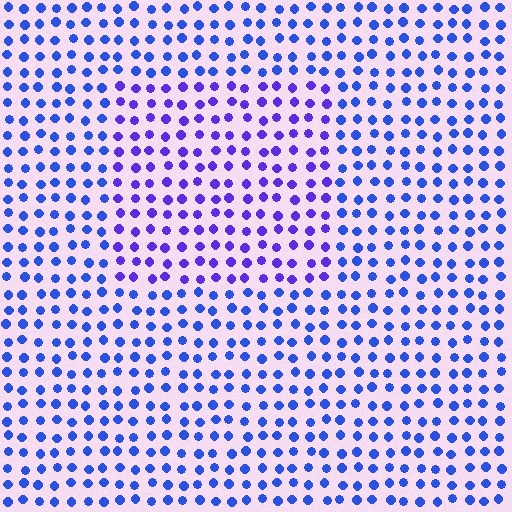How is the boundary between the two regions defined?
The boundary is defined purely by a slight shift in hue (about 29 degrees). Spacing, size, and orientation are identical on both sides.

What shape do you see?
I see a rectangle.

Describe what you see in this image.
The image is filled with small blue elements in a uniform arrangement. A rectangle-shaped region is visible where the elements are tinted to a slightly different hue, forming a subtle color boundary.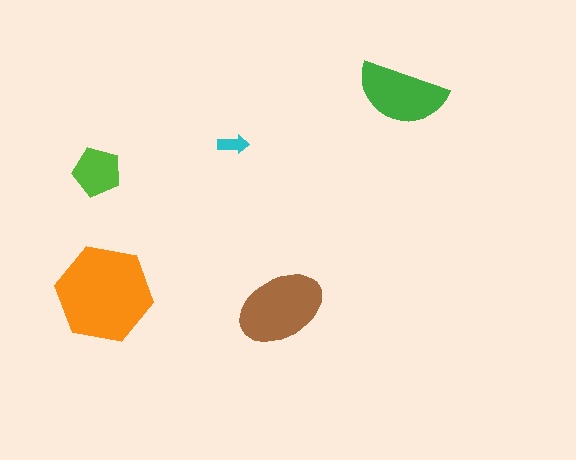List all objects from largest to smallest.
The orange hexagon, the brown ellipse, the green semicircle, the lime pentagon, the cyan arrow.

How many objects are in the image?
There are 5 objects in the image.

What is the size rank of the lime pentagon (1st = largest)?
4th.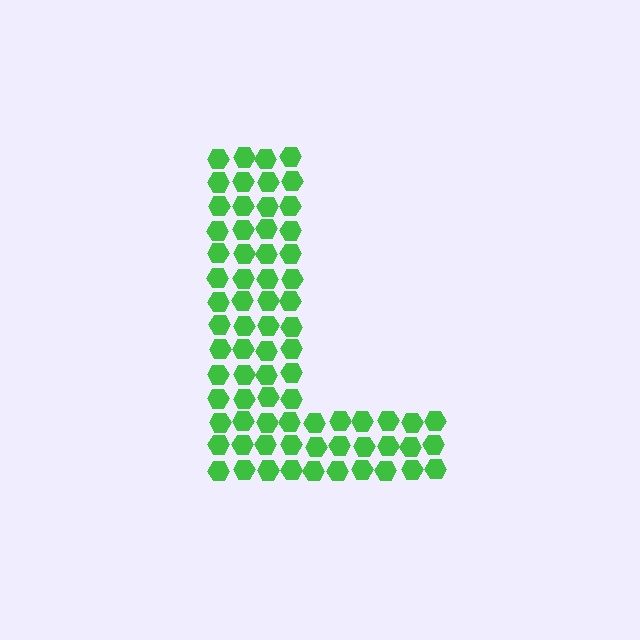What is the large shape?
The large shape is the letter L.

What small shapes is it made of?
It is made of small hexagons.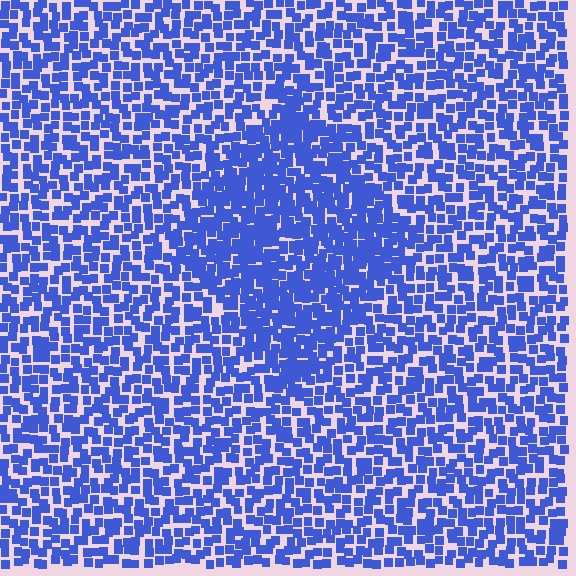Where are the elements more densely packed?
The elements are more densely packed inside the diamond boundary.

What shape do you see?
I see a diamond.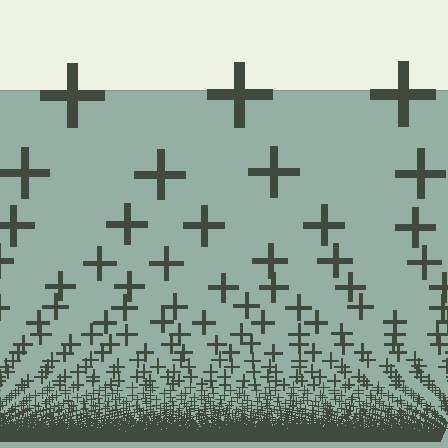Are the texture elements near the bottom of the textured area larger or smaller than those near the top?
Smaller. The gradient is inverted — elements near the bottom are smaller and denser.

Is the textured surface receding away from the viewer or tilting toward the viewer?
The surface appears to tilt toward the viewer. Texture elements get larger and sparser toward the top.